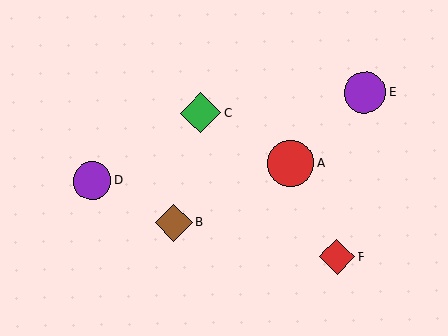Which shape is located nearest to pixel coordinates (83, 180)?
The purple circle (labeled D) at (92, 181) is nearest to that location.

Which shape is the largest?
The red circle (labeled A) is the largest.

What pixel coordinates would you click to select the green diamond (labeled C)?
Click at (200, 113) to select the green diamond C.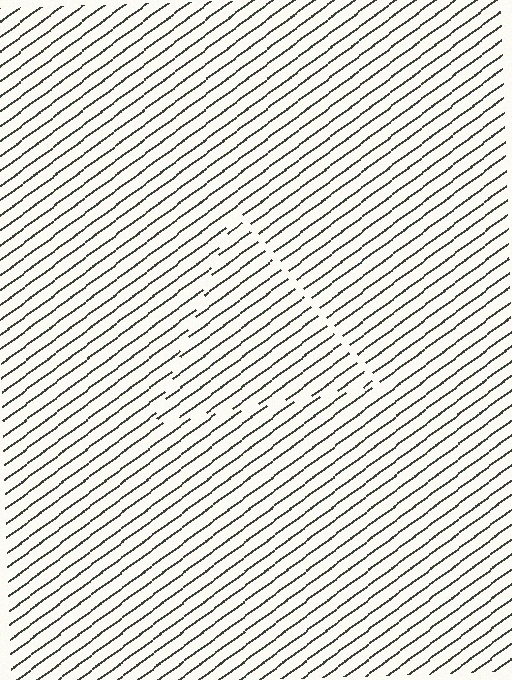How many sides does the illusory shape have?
3 sides — the line-ends trace a triangle.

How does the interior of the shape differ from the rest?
The interior of the shape contains the same grating, shifted by half a period — the contour is defined by the phase discontinuity where line-ends from the inner and outer gratings abut.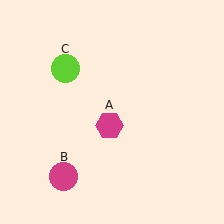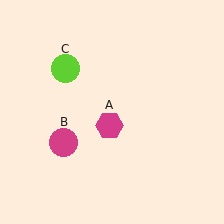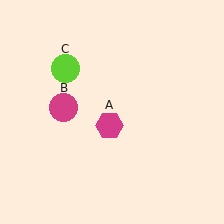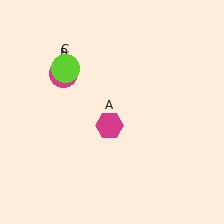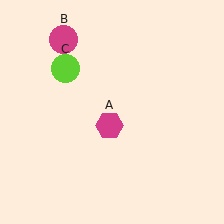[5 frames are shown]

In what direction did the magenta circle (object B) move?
The magenta circle (object B) moved up.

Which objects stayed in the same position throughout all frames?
Magenta hexagon (object A) and lime circle (object C) remained stationary.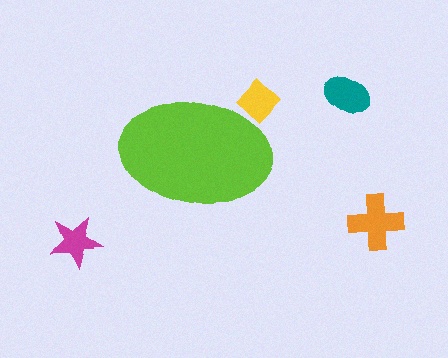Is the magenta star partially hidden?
No, the magenta star is fully visible.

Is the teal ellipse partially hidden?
No, the teal ellipse is fully visible.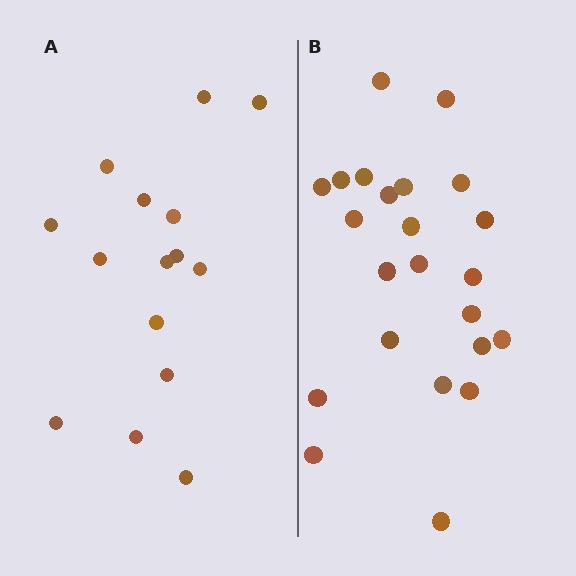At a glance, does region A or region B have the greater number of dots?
Region B (the right region) has more dots.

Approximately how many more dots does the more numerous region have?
Region B has roughly 8 or so more dots than region A.